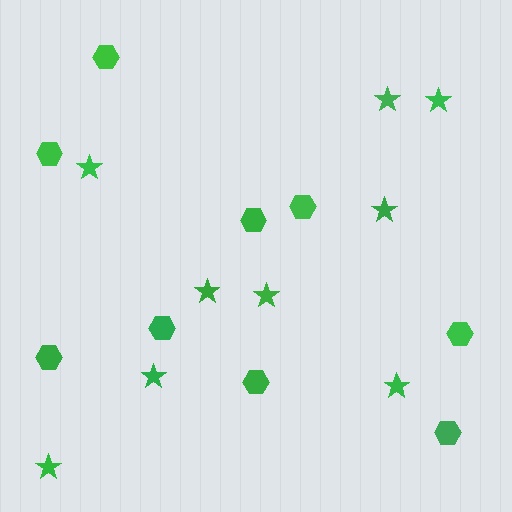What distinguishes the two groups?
There are 2 groups: one group of hexagons (9) and one group of stars (9).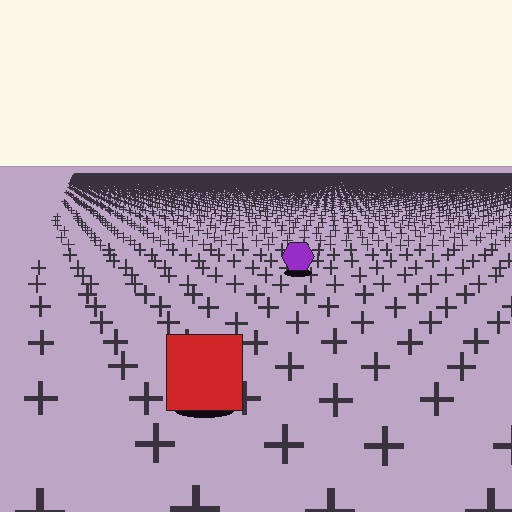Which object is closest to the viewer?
The red square is closest. The texture marks near it are larger and more spread out.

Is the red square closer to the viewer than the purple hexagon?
Yes. The red square is closer — you can tell from the texture gradient: the ground texture is coarser near it.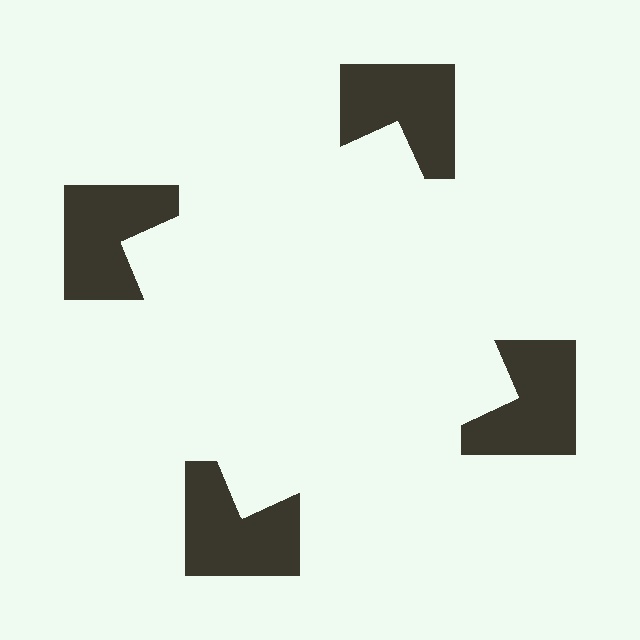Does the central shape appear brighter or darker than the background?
It typically appears slightly brighter than the background, even though no actual brightness change is drawn.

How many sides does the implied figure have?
4 sides.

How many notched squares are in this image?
There are 4 — one at each vertex of the illusory square.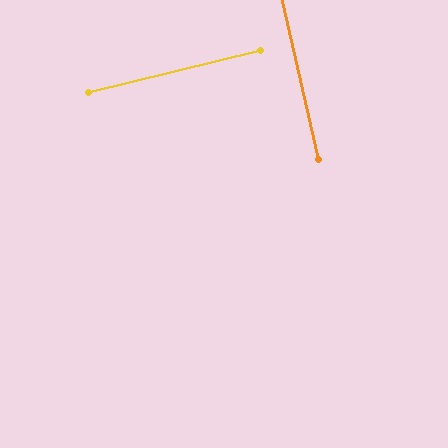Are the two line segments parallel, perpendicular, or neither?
Perpendicular — they meet at approximately 89°.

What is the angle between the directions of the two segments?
Approximately 89 degrees.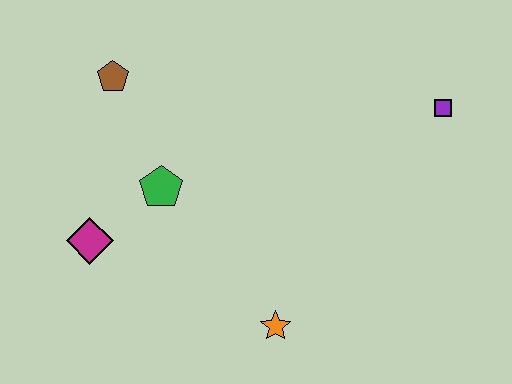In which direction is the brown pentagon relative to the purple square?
The brown pentagon is to the left of the purple square.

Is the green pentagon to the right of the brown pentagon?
Yes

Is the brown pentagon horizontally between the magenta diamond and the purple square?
Yes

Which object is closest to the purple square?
The orange star is closest to the purple square.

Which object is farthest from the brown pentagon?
The purple square is farthest from the brown pentagon.